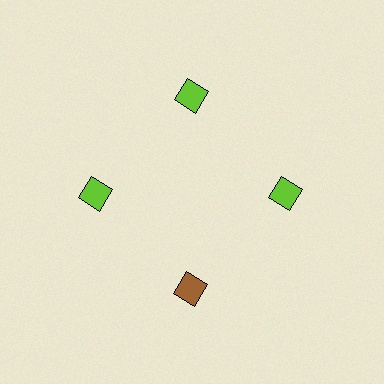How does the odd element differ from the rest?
It has a different color: brown instead of lime.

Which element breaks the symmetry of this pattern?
The brown diamond at roughly the 6 o'clock position breaks the symmetry. All other shapes are lime diamonds.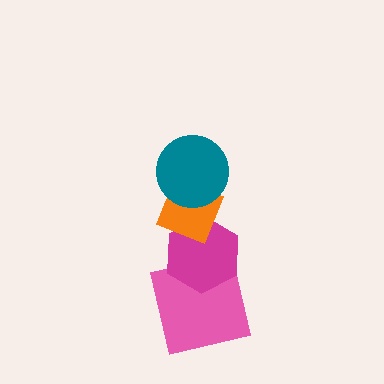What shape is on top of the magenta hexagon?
The orange diamond is on top of the magenta hexagon.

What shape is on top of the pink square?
The magenta hexagon is on top of the pink square.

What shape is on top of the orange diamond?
The teal circle is on top of the orange diamond.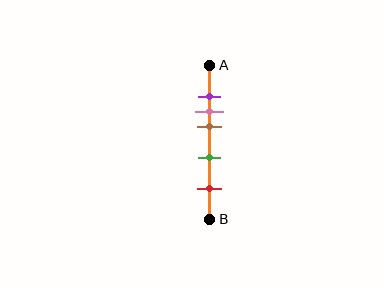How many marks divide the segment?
There are 5 marks dividing the segment.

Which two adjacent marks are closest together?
The purple and pink marks are the closest adjacent pair.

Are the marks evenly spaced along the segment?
No, the marks are not evenly spaced.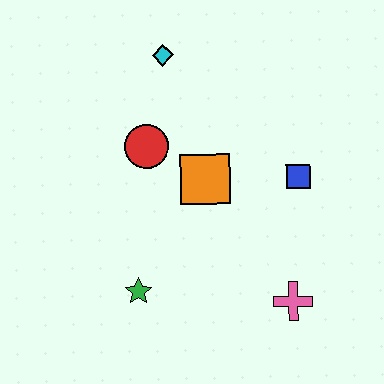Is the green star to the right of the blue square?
No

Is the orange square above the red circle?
No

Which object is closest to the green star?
The orange square is closest to the green star.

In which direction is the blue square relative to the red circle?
The blue square is to the right of the red circle.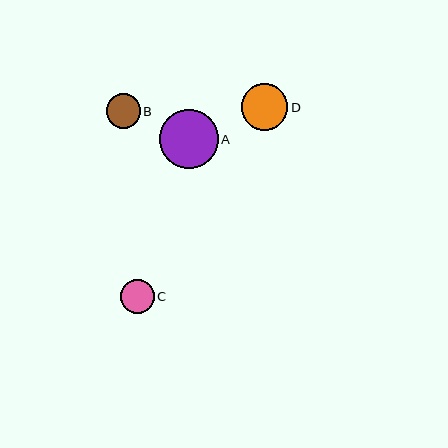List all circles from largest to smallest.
From largest to smallest: A, D, B, C.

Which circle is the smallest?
Circle C is the smallest with a size of approximately 34 pixels.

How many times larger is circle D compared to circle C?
Circle D is approximately 1.4 times the size of circle C.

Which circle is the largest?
Circle A is the largest with a size of approximately 59 pixels.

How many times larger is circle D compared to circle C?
Circle D is approximately 1.4 times the size of circle C.